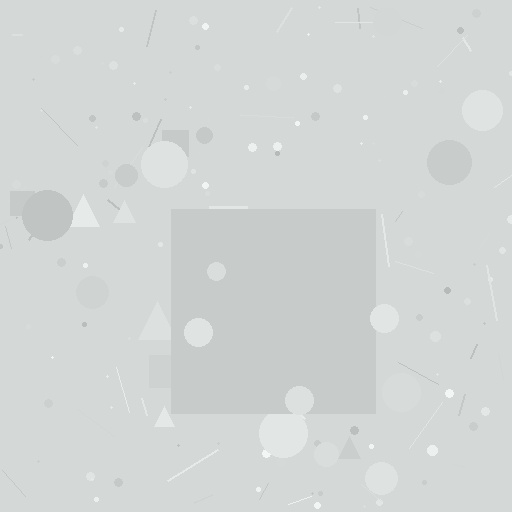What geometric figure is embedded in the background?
A square is embedded in the background.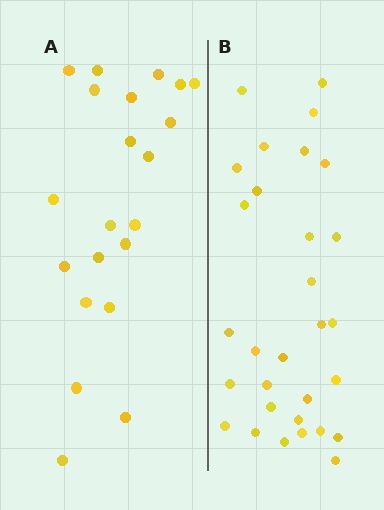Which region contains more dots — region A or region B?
Region B (the right region) has more dots.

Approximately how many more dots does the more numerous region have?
Region B has roughly 8 or so more dots than region A.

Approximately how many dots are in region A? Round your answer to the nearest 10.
About 20 dots. (The exact count is 21, which rounds to 20.)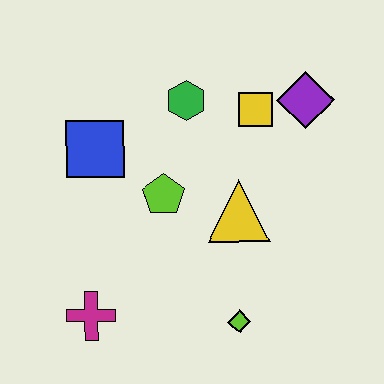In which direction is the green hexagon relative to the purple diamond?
The green hexagon is to the left of the purple diamond.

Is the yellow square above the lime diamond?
Yes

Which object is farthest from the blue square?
The lime diamond is farthest from the blue square.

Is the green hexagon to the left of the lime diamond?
Yes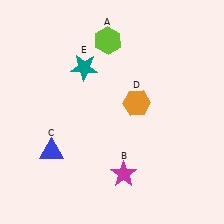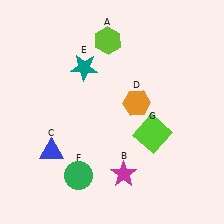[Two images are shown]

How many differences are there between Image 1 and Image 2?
There are 2 differences between the two images.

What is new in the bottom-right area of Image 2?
A lime square (G) was added in the bottom-right area of Image 2.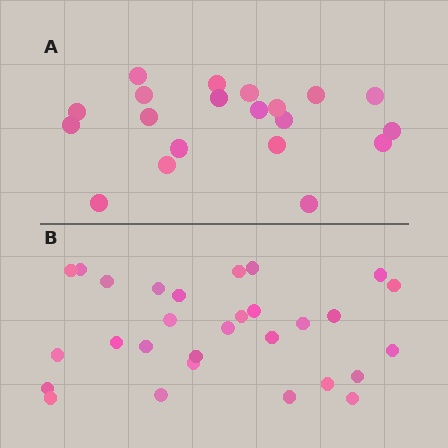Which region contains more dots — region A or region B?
Region B (the bottom region) has more dots.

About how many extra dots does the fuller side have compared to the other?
Region B has roughly 8 or so more dots than region A.